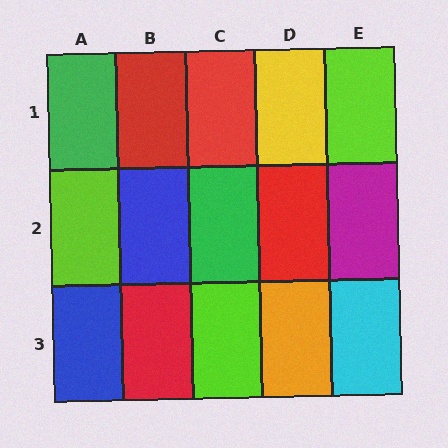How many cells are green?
2 cells are green.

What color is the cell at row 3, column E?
Cyan.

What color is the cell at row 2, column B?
Blue.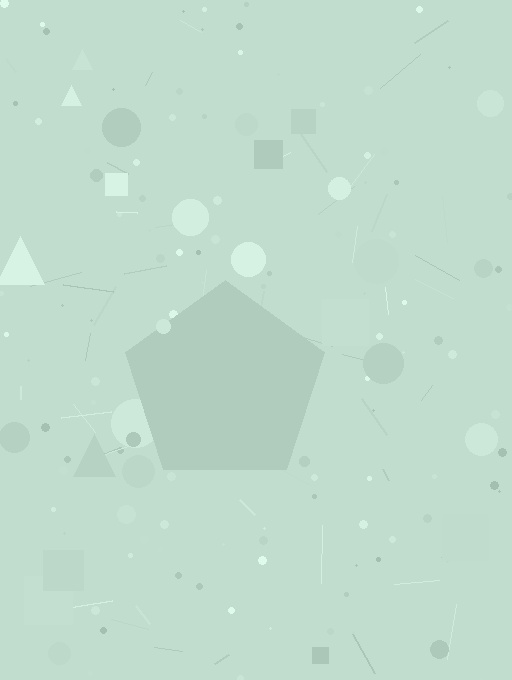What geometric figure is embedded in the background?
A pentagon is embedded in the background.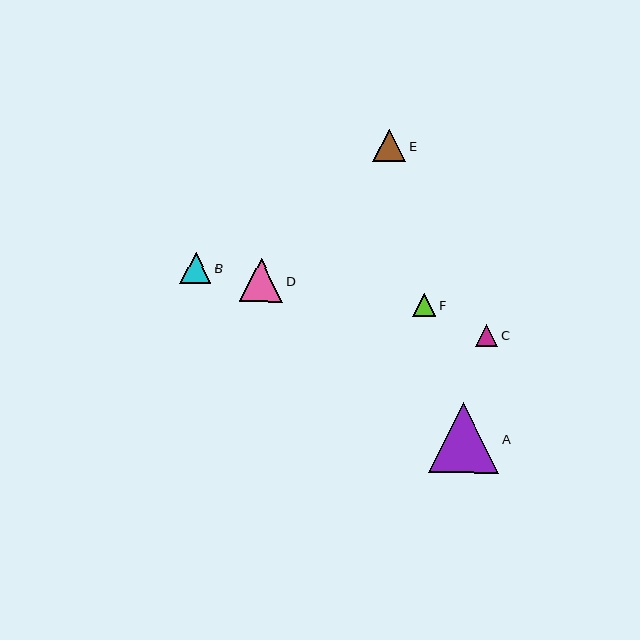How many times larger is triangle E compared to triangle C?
Triangle E is approximately 1.5 times the size of triangle C.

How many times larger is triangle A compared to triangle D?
Triangle A is approximately 1.6 times the size of triangle D.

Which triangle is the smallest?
Triangle C is the smallest with a size of approximately 22 pixels.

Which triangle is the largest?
Triangle A is the largest with a size of approximately 70 pixels.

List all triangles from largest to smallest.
From largest to smallest: A, D, E, B, F, C.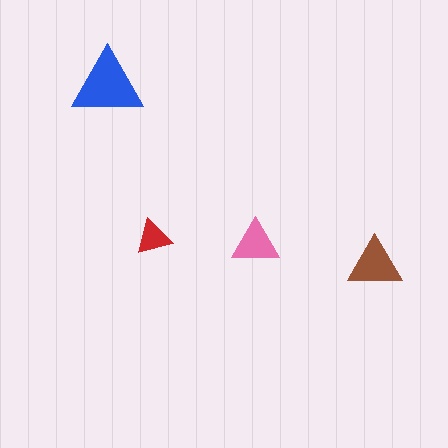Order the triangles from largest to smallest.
the blue one, the brown one, the pink one, the red one.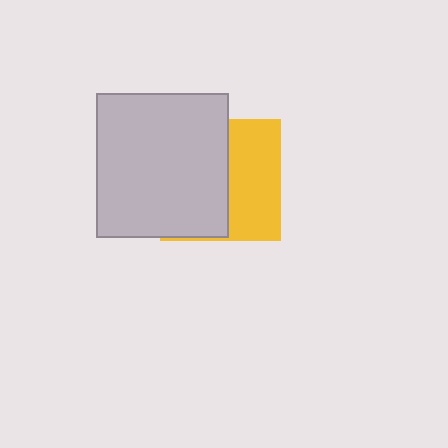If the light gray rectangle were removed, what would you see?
You would see the complete yellow square.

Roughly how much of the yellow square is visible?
A small part of it is visible (roughly 45%).